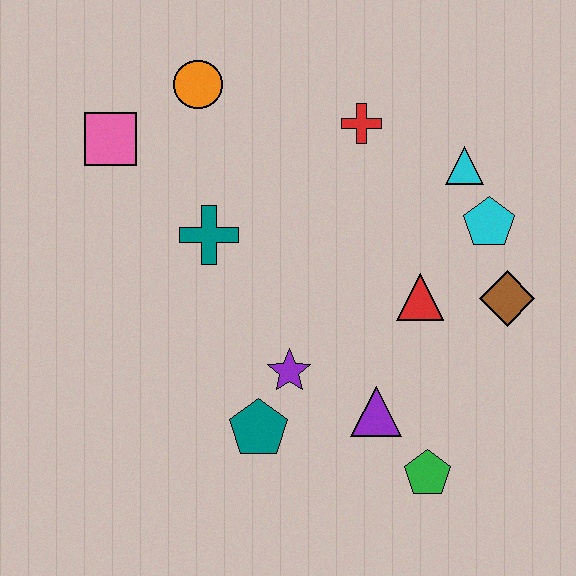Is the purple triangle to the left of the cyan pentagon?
Yes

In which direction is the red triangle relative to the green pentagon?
The red triangle is above the green pentagon.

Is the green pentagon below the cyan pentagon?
Yes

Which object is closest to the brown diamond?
The cyan pentagon is closest to the brown diamond.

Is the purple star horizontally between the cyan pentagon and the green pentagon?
No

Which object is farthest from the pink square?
The green pentagon is farthest from the pink square.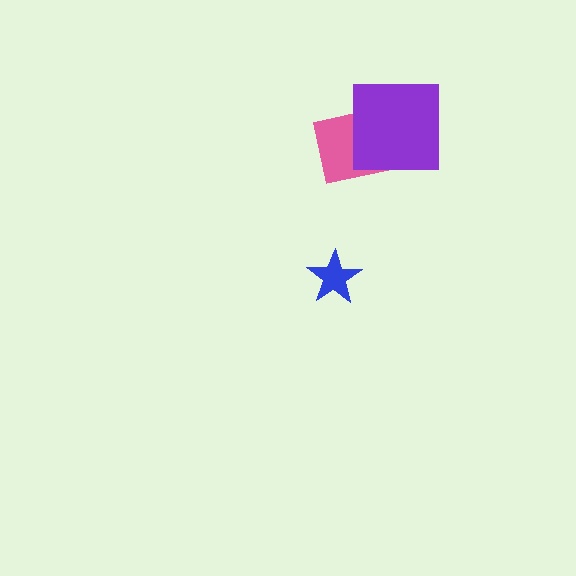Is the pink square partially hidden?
Yes, it is partially covered by another shape.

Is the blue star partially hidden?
No, no other shape covers it.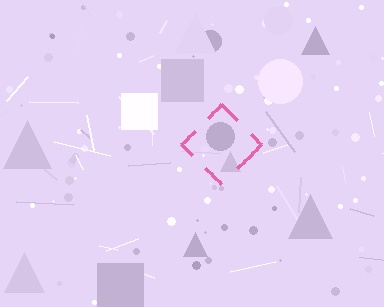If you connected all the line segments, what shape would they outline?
They would outline a diamond.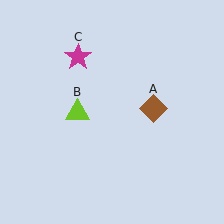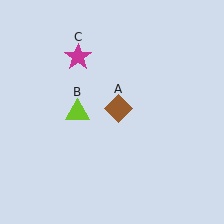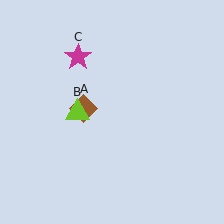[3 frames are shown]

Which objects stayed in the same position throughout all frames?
Lime triangle (object B) and magenta star (object C) remained stationary.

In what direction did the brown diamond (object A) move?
The brown diamond (object A) moved left.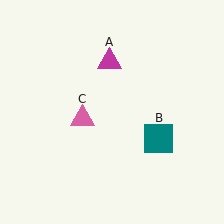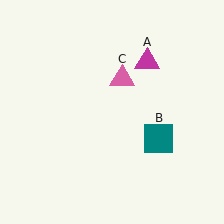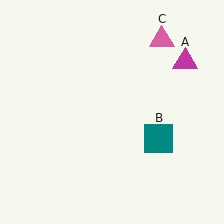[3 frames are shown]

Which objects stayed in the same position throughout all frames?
Teal square (object B) remained stationary.